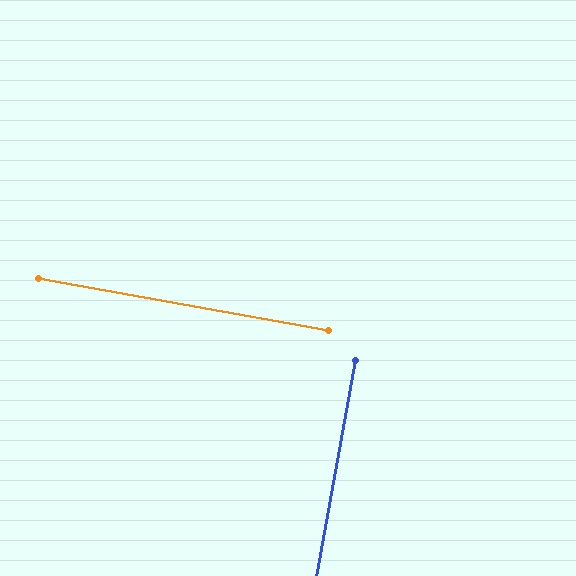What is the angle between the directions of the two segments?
Approximately 90 degrees.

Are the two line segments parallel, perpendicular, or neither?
Perpendicular — they meet at approximately 90°.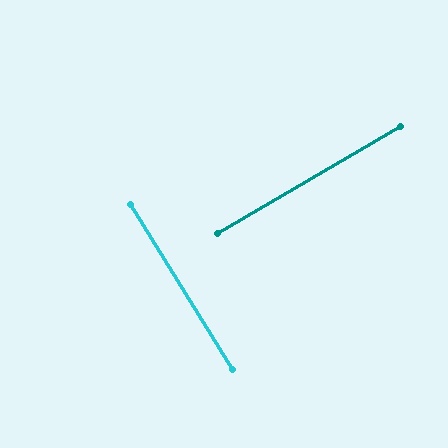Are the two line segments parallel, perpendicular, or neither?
Perpendicular — they meet at approximately 89°.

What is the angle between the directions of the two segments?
Approximately 89 degrees.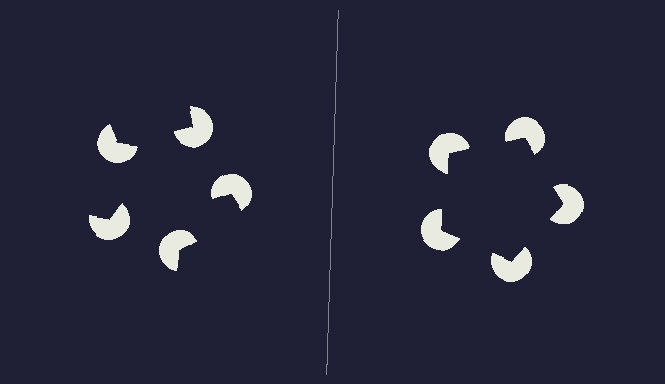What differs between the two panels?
The pac-man discs are positioned identically on both sides; only the wedge orientations differ. On the right they align to a pentagon; on the left they are misaligned.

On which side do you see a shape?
An illusory pentagon appears on the right side. On the left side the wedge cuts are rotated, so no coherent shape forms.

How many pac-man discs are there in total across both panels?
10 — 5 on each side.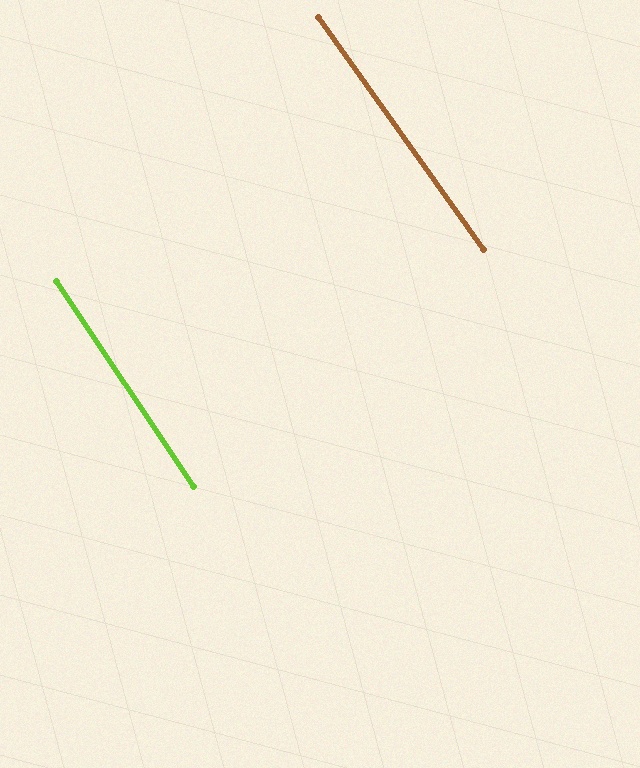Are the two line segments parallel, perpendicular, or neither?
Parallel — their directions differ by only 1.7°.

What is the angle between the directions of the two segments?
Approximately 2 degrees.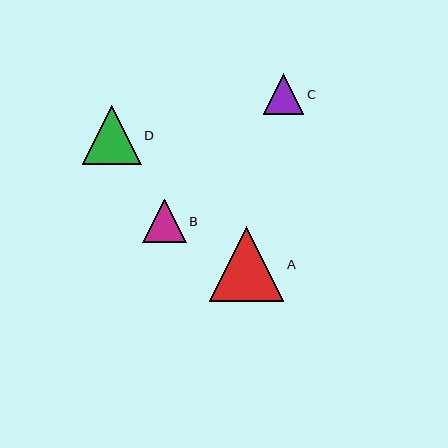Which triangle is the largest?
Triangle A is the largest with a size of approximately 75 pixels.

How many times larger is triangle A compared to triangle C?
Triangle A is approximately 1.9 times the size of triangle C.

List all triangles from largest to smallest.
From largest to smallest: A, D, B, C.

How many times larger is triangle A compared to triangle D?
Triangle A is approximately 1.3 times the size of triangle D.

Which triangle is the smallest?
Triangle C is the smallest with a size of approximately 40 pixels.